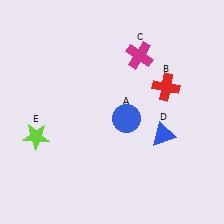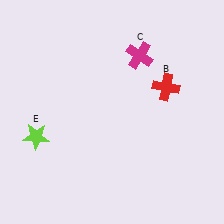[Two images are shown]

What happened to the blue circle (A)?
The blue circle (A) was removed in Image 2. It was in the bottom-right area of Image 1.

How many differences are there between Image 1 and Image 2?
There are 2 differences between the two images.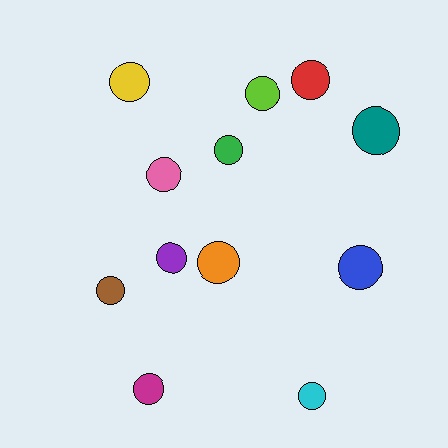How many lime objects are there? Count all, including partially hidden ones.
There is 1 lime object.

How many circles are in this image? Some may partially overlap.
There are 12 circles.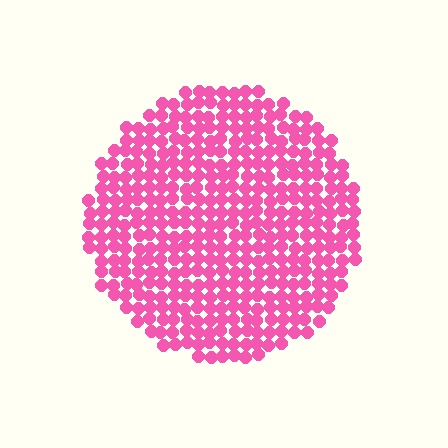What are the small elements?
The small elements are circles.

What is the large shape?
The large shape is a circle.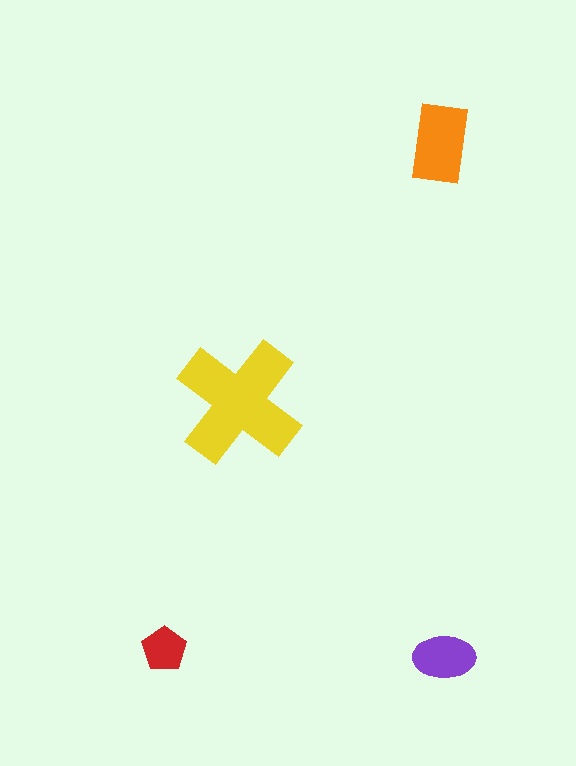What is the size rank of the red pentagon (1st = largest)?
4th.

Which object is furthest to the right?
The purple ellipse is rightmost.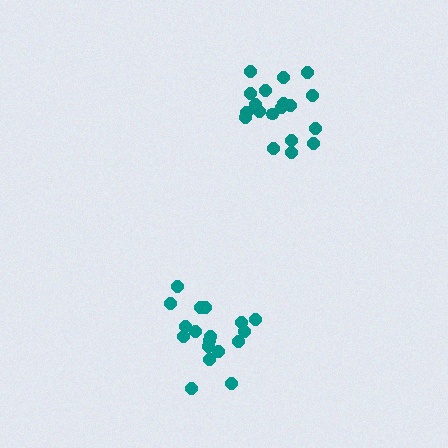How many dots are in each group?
Group 1: 19 dots, Group 2: 18 dots (37 total).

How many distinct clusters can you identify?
There are 2 distinct clusters.